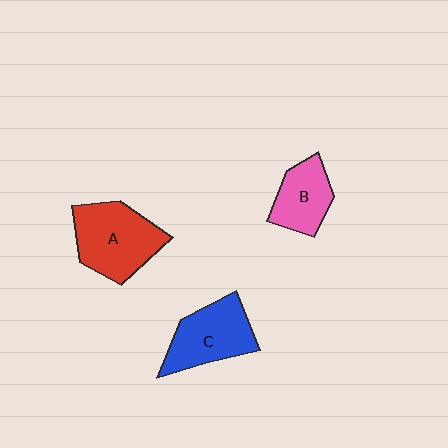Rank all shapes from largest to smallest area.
From largest to smallest: A (red), C (blue), B (pink).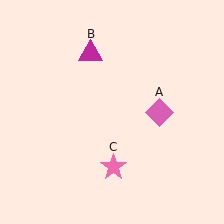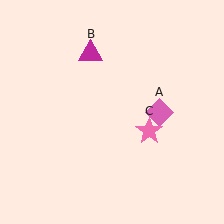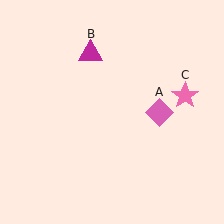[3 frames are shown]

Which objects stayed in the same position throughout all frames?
Pink diamond (object A) and magenta triangle (object B) remained stationary.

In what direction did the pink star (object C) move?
The pink star (object C) moved up and to the right.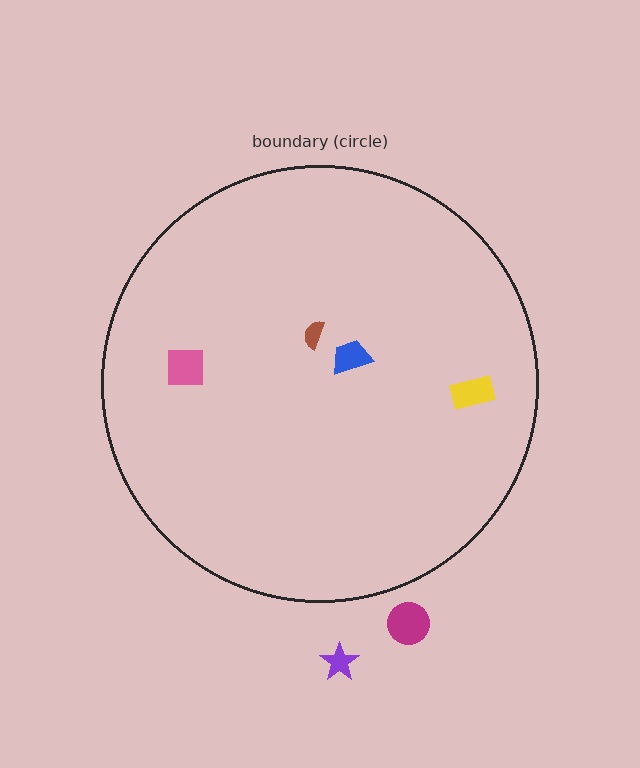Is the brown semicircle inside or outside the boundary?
Inside.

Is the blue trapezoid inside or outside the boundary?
Inside.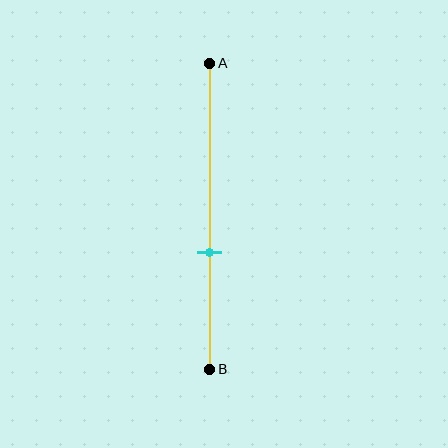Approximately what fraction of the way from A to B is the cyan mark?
The cyan mark is approximately 60% of the way from A to B.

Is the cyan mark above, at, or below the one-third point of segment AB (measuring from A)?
The cyan mark is below the one-third point of segment AB.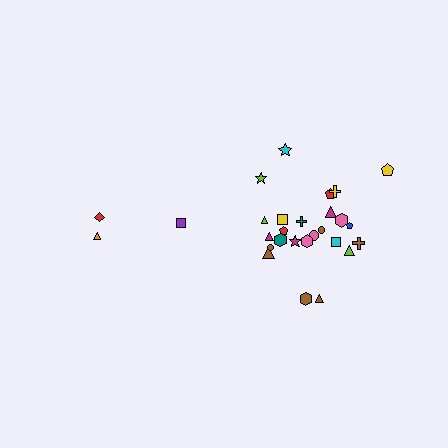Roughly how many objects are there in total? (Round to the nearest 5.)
Roughly 30 objects in total.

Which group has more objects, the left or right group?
The right group.